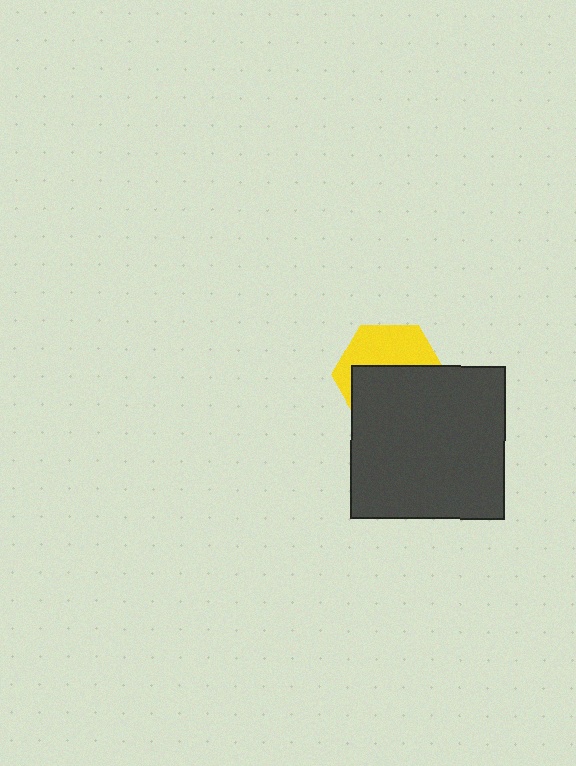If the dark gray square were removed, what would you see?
You would see the complete yellow hexagon.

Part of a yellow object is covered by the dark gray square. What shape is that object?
It is a hexagon.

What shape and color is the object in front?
The object in front is a dark gray square.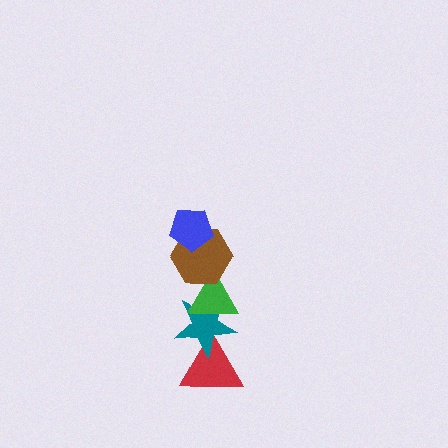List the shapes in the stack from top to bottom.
From top to bottom: the blue pentagon, the brown hexagon, the green triangle, the teal star, the red triangle.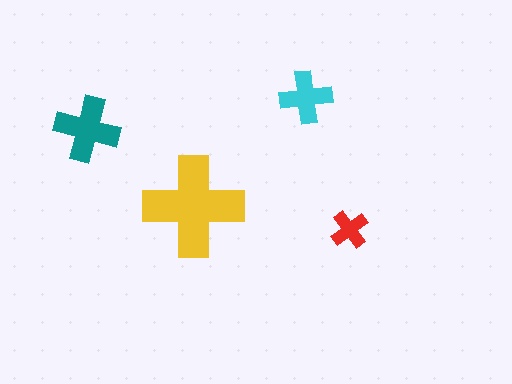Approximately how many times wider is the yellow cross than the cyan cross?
About 2 times wider.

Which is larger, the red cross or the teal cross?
The teal one.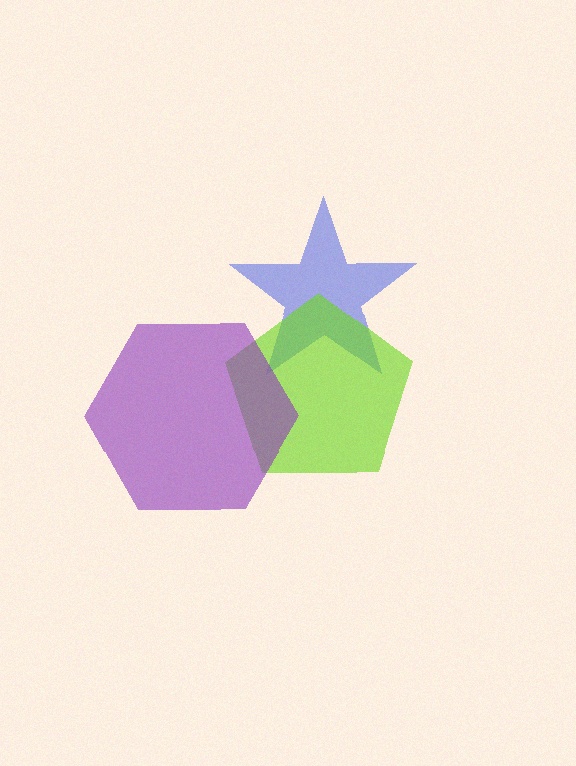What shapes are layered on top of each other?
The layered shapes are: a blue star, a lime pentagon, a purple hexagon.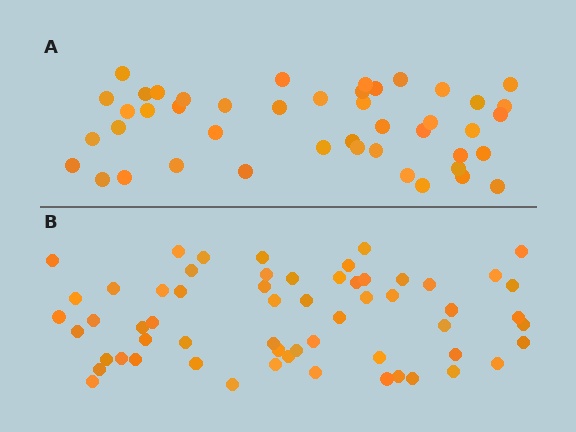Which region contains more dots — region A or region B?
Region B (the bottom region) has more dots.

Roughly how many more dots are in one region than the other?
Region B has approximately 15 more dots than region A.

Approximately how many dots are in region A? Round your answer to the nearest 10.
About 40 dots. (The exact count is 45, which rounds to 40.)